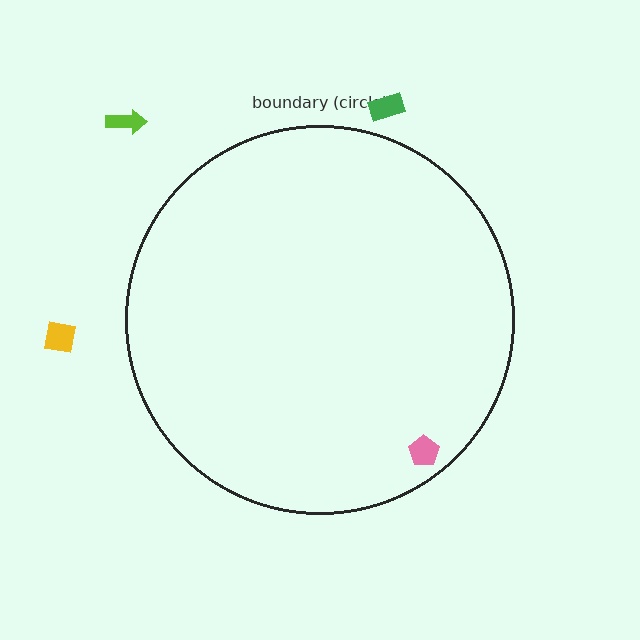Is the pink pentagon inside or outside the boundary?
Inside.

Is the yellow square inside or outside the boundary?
Outside.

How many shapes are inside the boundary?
1 inside, 3 outside.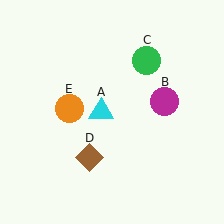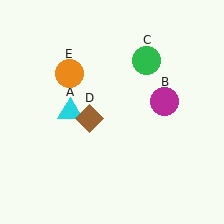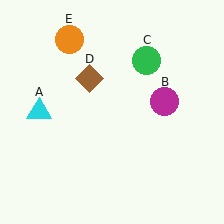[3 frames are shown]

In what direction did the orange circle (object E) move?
The orange circle (object E) moved up.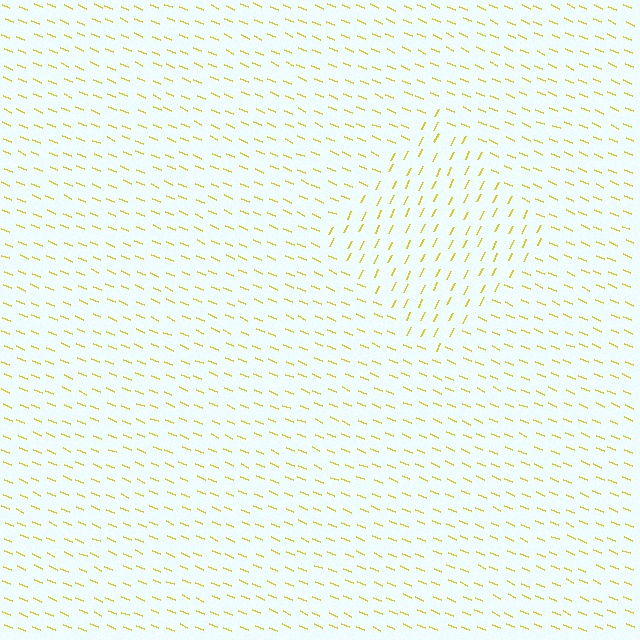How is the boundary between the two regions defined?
The boundary is defined purely by a change in line orientation (approximately 87 degrees difference). All lines are the same color and thickness.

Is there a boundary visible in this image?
Yes, there is a texture boundary formed by a change in line orientation.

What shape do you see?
I see a diamond.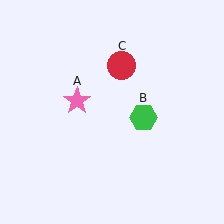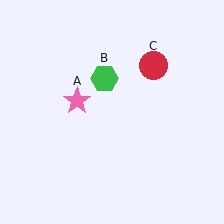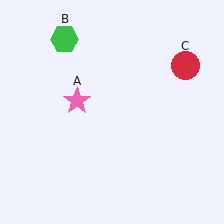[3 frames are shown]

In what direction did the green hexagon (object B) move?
The green hexagon (object B) moved up and to the left.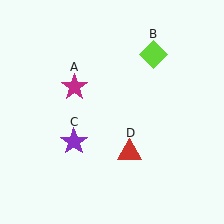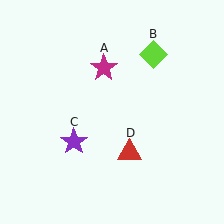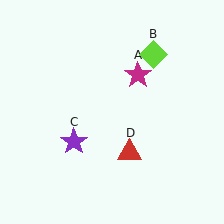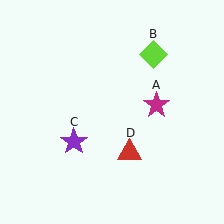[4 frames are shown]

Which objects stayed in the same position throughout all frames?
Lime diamond (object B) and purple star (object C) and red triangle (object D) remained stationary.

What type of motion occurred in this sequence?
The magenta star (object A) rotated clockwise around the center of the scene.